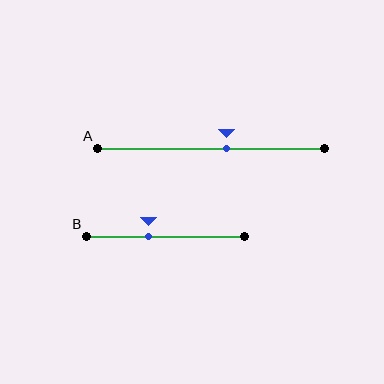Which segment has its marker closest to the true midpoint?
Segment A has its marker closest to the true midpoint.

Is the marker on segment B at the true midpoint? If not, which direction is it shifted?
No, the marker on segment B is shifted to the left by about 11% of the segment length.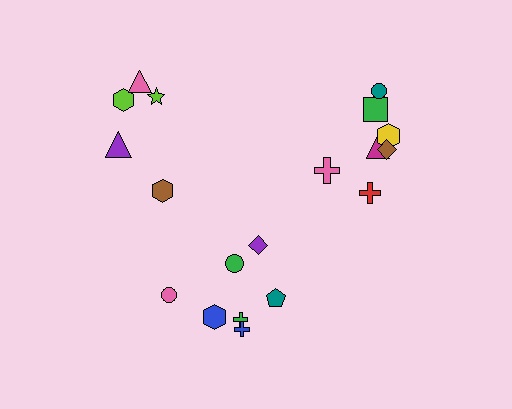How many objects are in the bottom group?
There are 7 objects.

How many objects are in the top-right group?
There are 7 objects.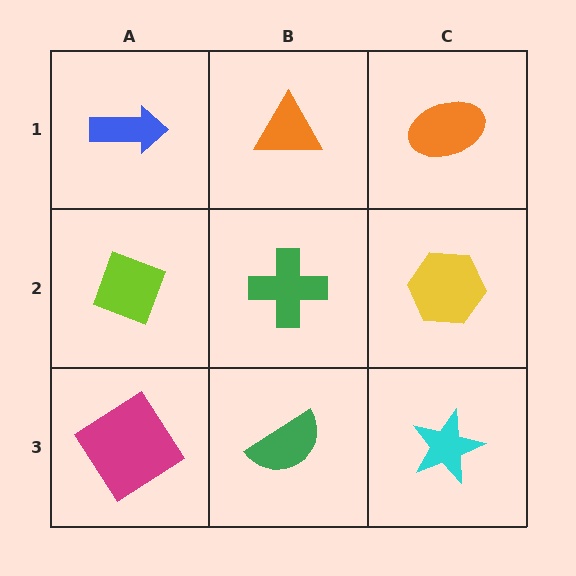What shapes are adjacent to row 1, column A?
A lime diamond (row 2, column A), an orange triangle (row 1, column B).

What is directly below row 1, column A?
A lime diamond.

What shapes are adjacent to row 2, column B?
An orange triangle (row 1, column B), a green semicircle (row 3, column B), a lime diamond (row 2, column A), a yellow hexagon (row 2, column C).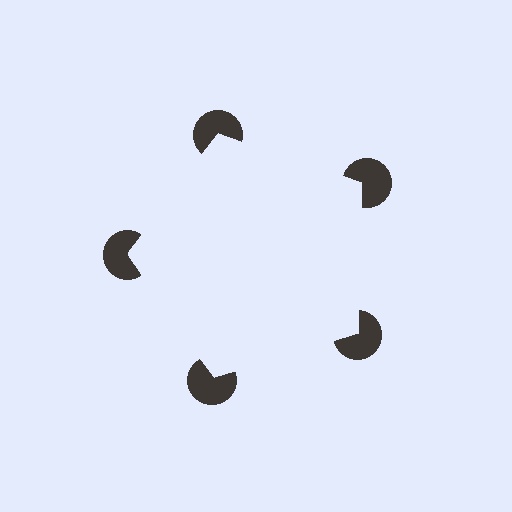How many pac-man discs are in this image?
There are 5 — one at each vertex of the illusory pentagon.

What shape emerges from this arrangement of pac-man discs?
An illusory pentagon — its edges are inferred from the aligned wedge cuts in the pac-man discs, not physically drawn.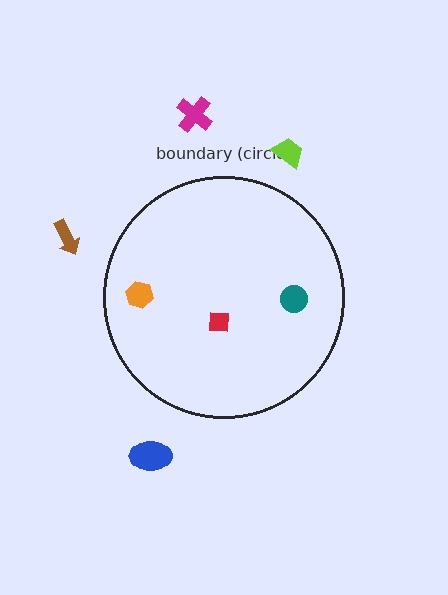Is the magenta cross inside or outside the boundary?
Outside.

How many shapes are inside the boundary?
3 inside, 4 outside.